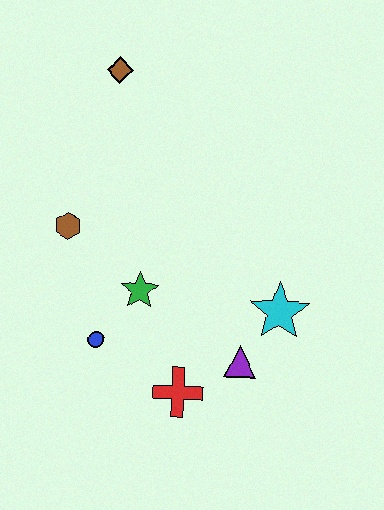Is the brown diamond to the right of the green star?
No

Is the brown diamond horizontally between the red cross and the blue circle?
Yes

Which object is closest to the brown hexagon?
The green star is closest to the brown hexagon.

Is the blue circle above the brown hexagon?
No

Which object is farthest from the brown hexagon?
The cyan star is farthest from the brown hexagon.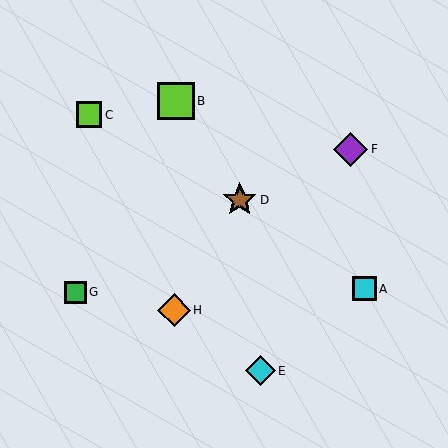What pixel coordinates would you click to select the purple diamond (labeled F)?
Click at (351, 149) to select the purple diamond F.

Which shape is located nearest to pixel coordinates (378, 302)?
The cyan square (labeled A) at (365, 289) is nearest to that location.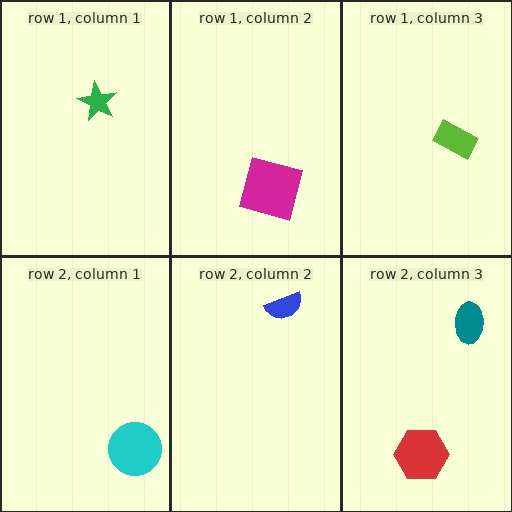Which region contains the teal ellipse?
The row 2, column 3 region.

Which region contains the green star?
The row 1, column 1 region.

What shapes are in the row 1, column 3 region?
The lime rectangle.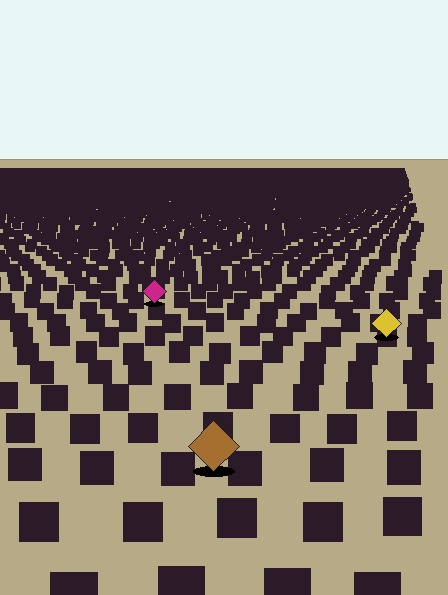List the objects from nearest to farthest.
From nearest to farthest: the brown diamond, the yellow diamond, the magenta diamond.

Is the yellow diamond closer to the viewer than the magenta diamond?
Yes. The yellow diamond is closer — you can tell from the texture gradient: the ground texture is coarser near it.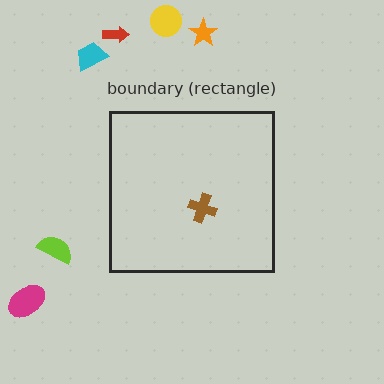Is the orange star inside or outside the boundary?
Outside.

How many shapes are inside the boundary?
1 inside, 6 outside.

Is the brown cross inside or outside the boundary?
Inside.